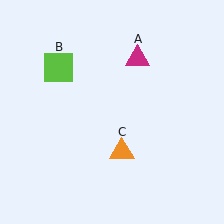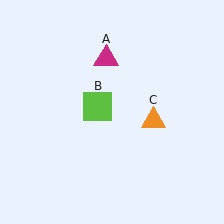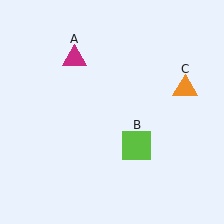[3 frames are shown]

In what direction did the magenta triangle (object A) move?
The magenta triangle (object A) moved left.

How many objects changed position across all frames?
3 objects changed position: magenta triangle (object A), lime square (object B), orange triangle (object C).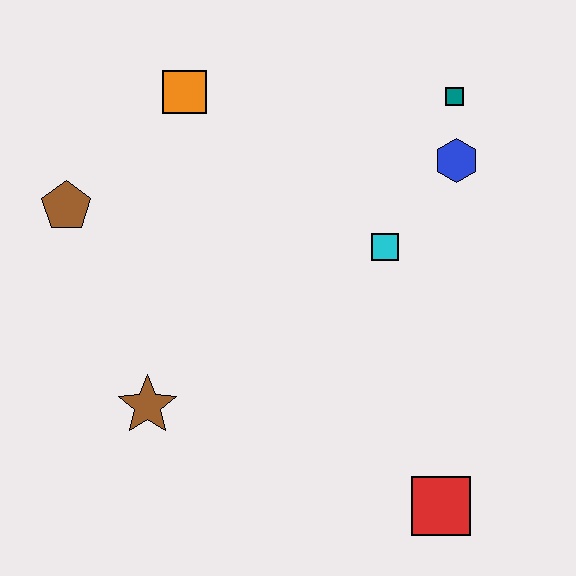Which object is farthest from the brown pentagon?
The red square is farthest from the brown pentagon.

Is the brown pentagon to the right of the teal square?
No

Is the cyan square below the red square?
No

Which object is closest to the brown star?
The brown pentagon is closest to the brown star.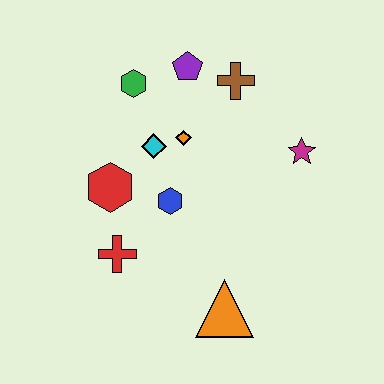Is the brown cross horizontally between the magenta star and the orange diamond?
Yes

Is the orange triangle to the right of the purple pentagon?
Yes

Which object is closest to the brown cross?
The purple pentagon is closest to the brown cross.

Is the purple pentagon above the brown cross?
Yes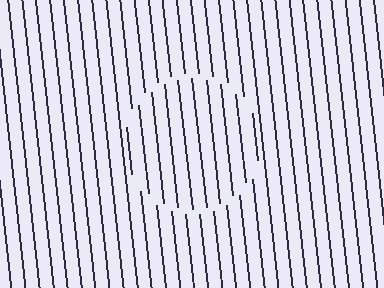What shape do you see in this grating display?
An illusory circle. The interior of the shape contains the same grating, shifted by half a period — the contour is defined by the phase discontinuity where line-ends from the inner and outer gratings abut.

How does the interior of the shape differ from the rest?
The interior of the shape contains the same grating, shifted by half a period — the contour is defined by the phase discontinuity where line-ends from the inner and outer gratings abut.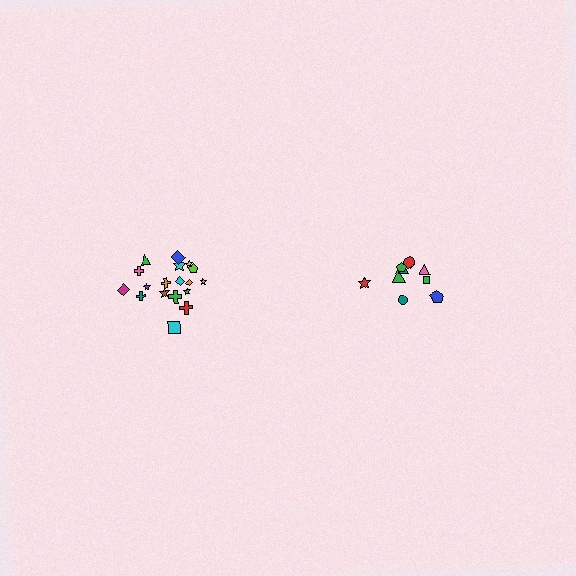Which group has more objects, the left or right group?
The left group.